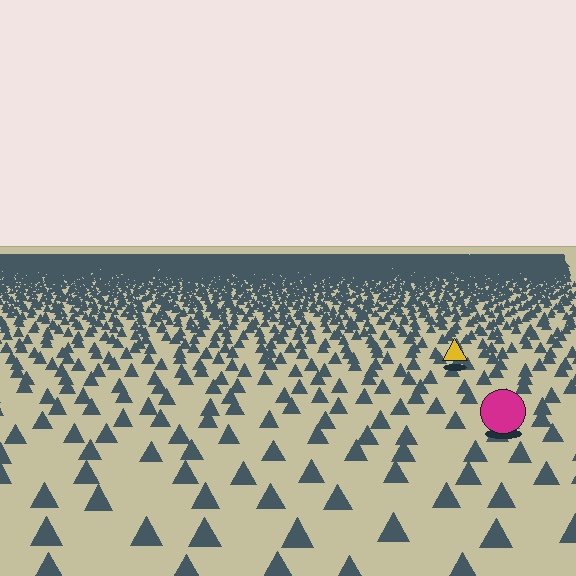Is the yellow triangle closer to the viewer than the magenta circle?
No. The magenta circle is closer — you can tell from the texture gradient: the ground texture is coarser near it.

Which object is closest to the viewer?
The magenta circle is closest. The texture marks near it are larger and more spread out.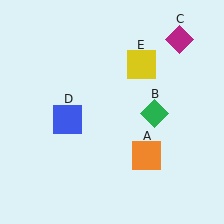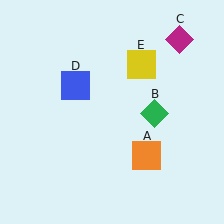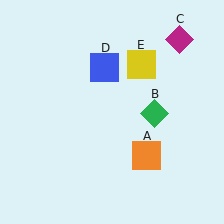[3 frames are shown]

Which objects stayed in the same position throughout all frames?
Orange square (object A) and green diamond (object B) and magenta diamond (object C) and yellow square (object E) remained stationary.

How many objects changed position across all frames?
1 object changed position: blue square (object D).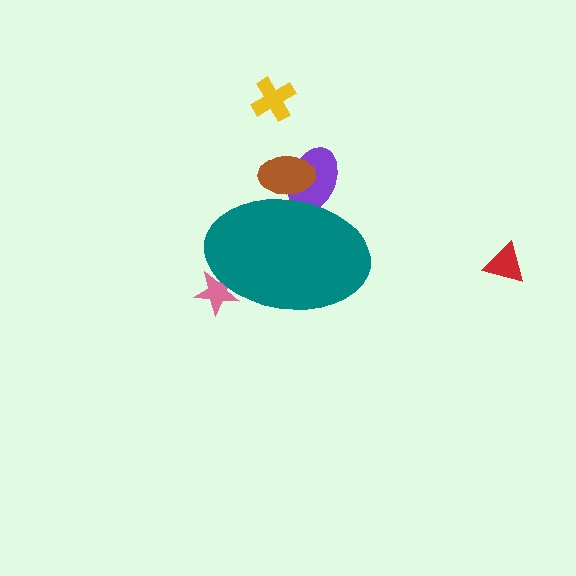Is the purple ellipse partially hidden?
Yes, the purple ellipse is partially hidden behind the teal ellipse.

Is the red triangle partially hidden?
No, the red triangle is fully visible.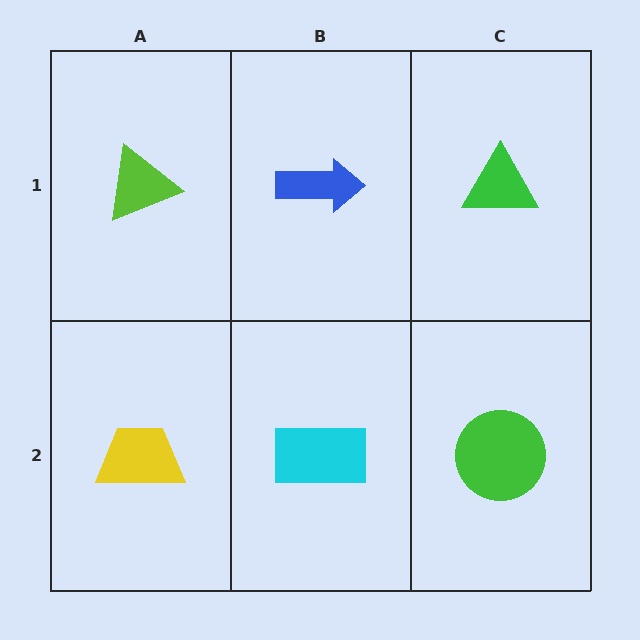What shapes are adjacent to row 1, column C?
A green circle (row 2, column C), a blue arrow (row 1, column B).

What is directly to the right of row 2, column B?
A green circle.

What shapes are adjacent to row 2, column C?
A green triangle (row 1, column C), a cyan rectangle (row 2, column B).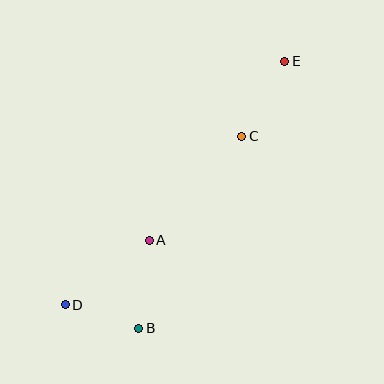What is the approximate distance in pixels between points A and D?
The distance between A and D is approximately 106 pixels.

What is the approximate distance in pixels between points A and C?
The distance between A and C is approximately 139 pixels.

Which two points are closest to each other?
Points B and D are closest to each other.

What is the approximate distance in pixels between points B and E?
The distance between B and E is approximately 304 pixels.